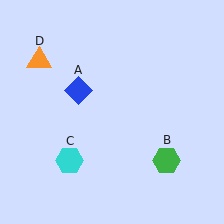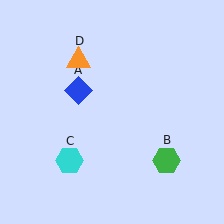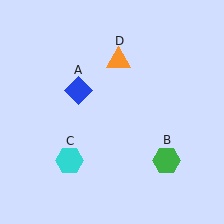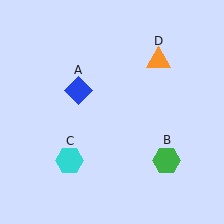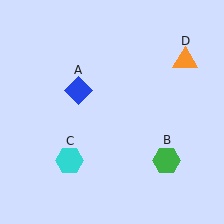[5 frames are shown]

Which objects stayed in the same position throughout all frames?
Blue diamond (object A) and green hexagon (object B) and cyan hexagon (object C) remained stationary.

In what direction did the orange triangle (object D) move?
The orange triangle (object D) moved right.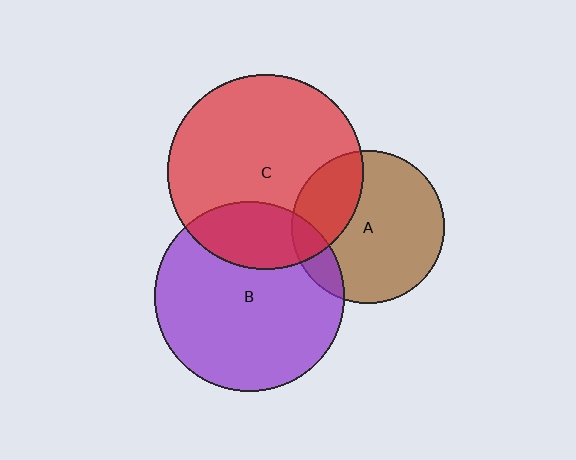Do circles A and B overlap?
Yes.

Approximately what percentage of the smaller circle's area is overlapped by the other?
Approximately 15%.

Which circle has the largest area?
Circle C (red).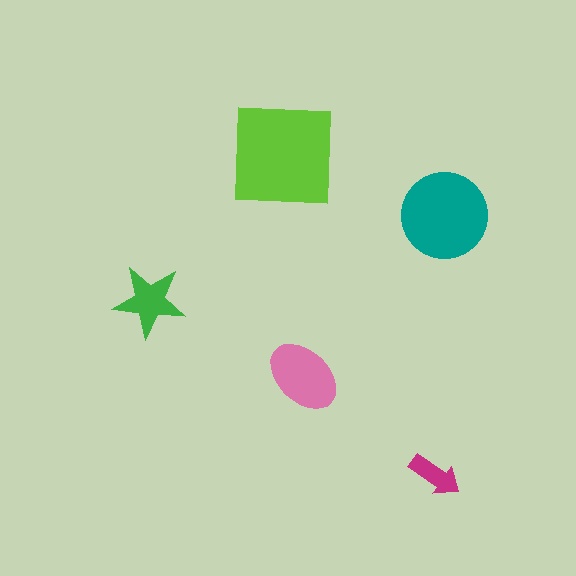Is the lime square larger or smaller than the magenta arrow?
Larger.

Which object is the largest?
The lime square.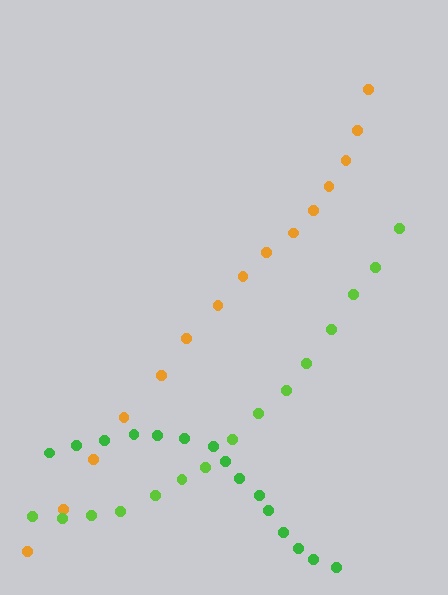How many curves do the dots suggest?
There are 3 distinct paths.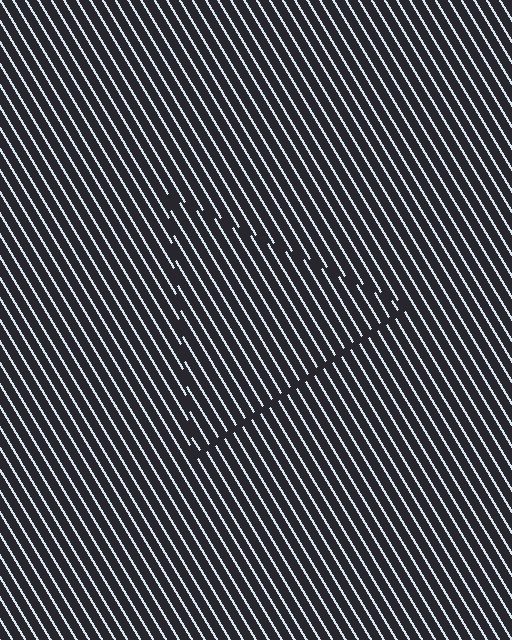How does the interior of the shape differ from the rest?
The interior of the shape contains the same grating, shifted by half a period — the contour is defined by the phase discontinuity where line-ends from the inner and outer gratings abut.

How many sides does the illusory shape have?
3 sides — the line-ends trace a triangle.